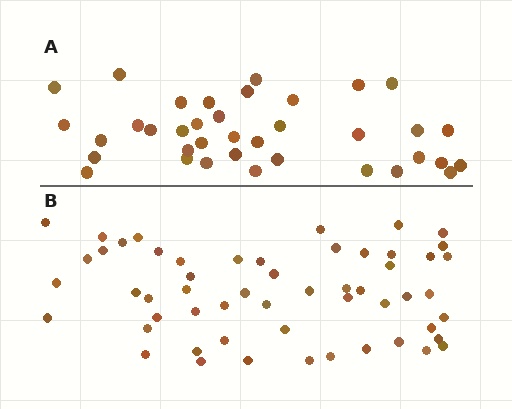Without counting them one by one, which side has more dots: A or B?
Region B (the bottom region) has more dots.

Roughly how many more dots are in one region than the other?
Region B has approximately 20 more dots than region A.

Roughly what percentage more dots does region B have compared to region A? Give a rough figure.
About 50% more.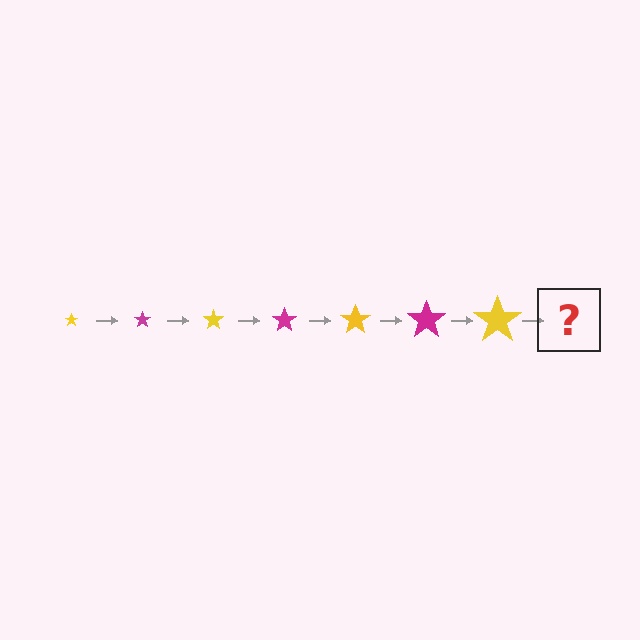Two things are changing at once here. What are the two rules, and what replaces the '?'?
The two rules are that the star grows larger each step and the color cycles through yellow and magenta. The '?' should be a magenta star, larger than the previous one.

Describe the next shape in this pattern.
It should be a magenta star, larger than the previous one.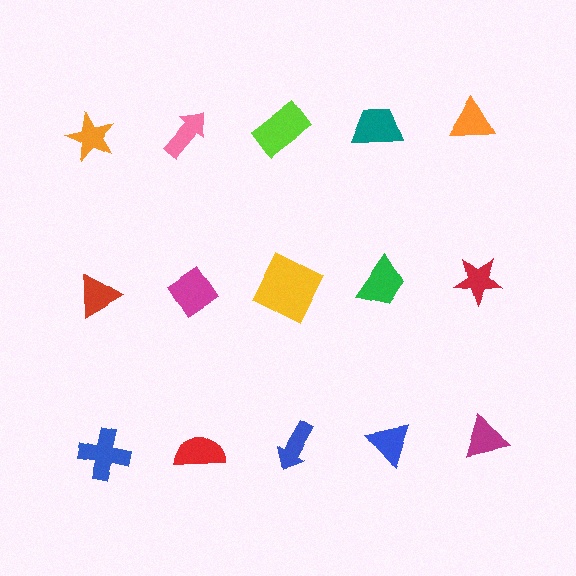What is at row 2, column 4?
A green trapezoid.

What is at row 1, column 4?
A teal trapezoid.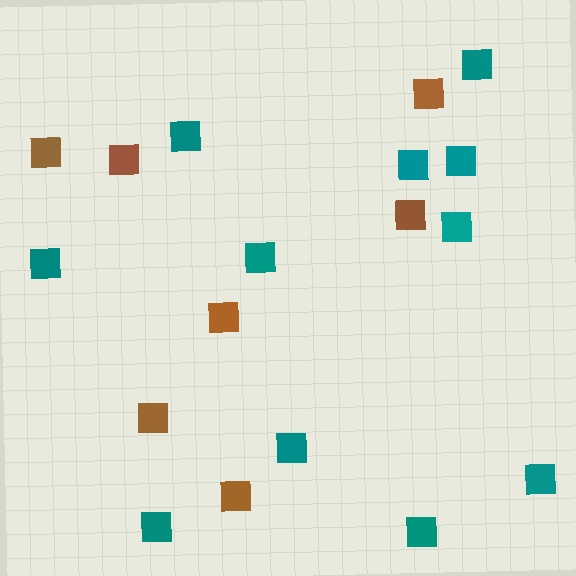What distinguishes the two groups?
There are 2 groups: one group of brown squares (7) and one group of teal squares (11).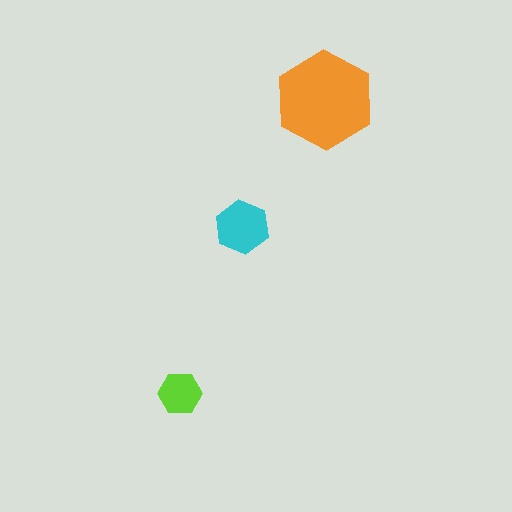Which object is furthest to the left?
The lime hexagon is leftmost.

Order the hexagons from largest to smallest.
the orange one, the cyan one, the lime one.